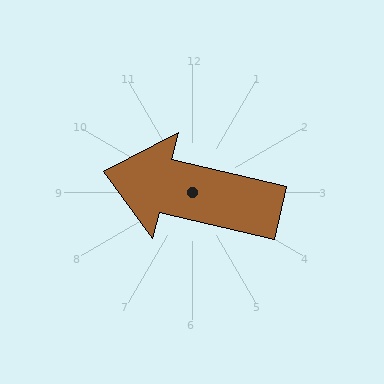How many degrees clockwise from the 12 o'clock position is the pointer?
Approximately 283 degrees.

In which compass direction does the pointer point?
West.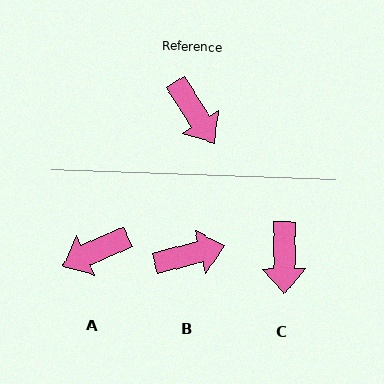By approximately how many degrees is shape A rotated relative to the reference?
Approximately 98 degrees clockwise.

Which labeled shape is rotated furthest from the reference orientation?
A, about 98 degrees away.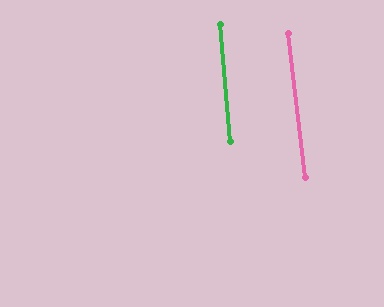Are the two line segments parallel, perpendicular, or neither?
Parallel — their directions differ by only 1.7°.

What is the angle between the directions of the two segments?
Approximately 2 degrees.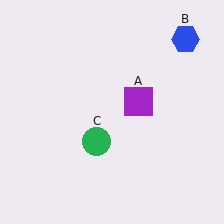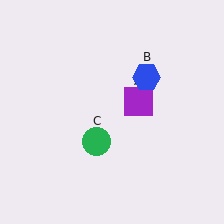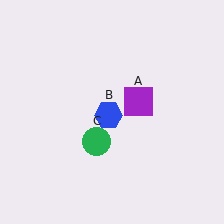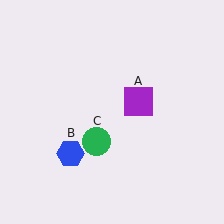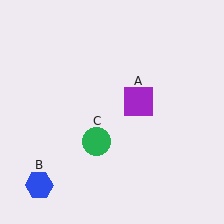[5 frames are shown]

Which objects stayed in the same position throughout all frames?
Purple square (object A) and green circle (object C) remained stationary.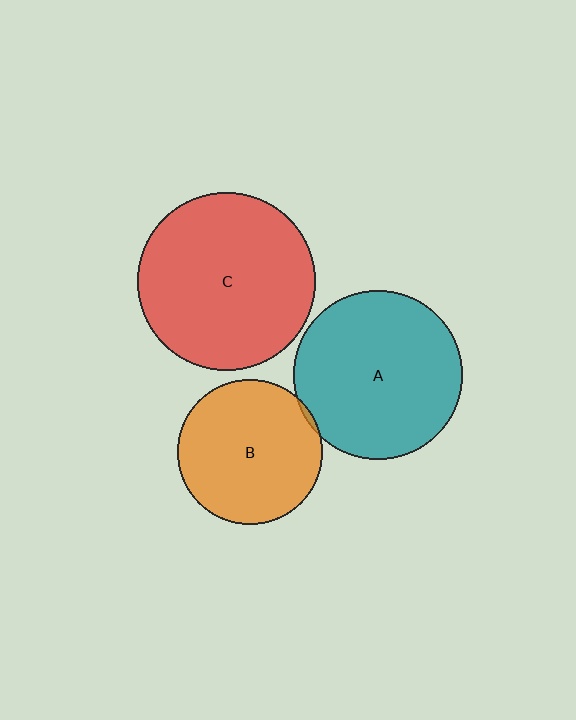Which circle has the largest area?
Circle C (red).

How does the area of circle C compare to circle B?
Approximately 1.5 times.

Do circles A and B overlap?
Yes.